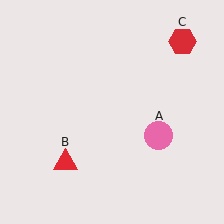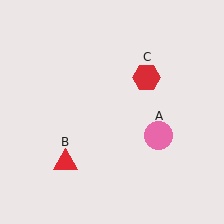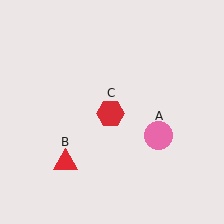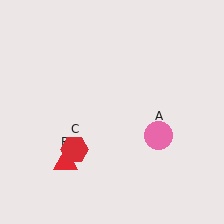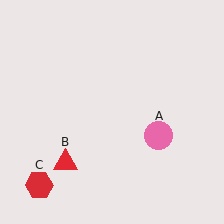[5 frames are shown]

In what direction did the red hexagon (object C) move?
The red hexagon (object C) moved down and to the left.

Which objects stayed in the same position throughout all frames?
Pink circle (object A) and red triangle (object B) remained stationary.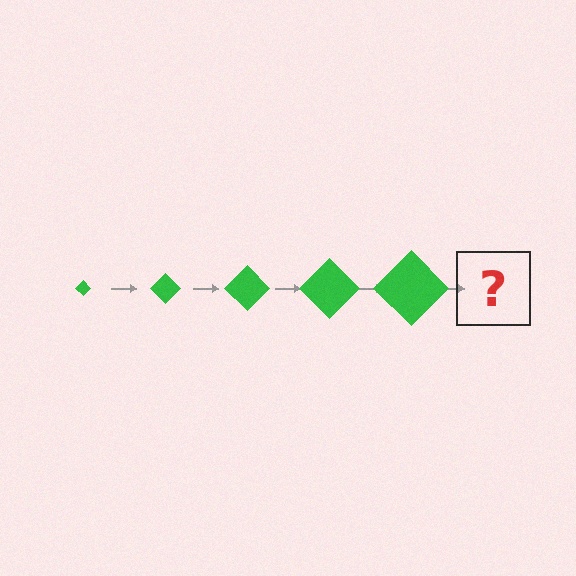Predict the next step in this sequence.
The next step is a green diamond, larger than the previous one.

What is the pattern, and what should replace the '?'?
The pattern is that the diamond gets progressively larger each step. The '?' should be a green diamond, larger than the previous one.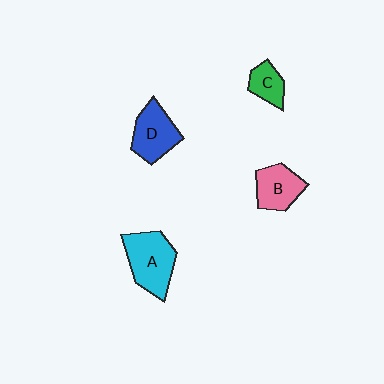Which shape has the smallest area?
Shape C (green).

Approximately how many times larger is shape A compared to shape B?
Approximately 1.4 times.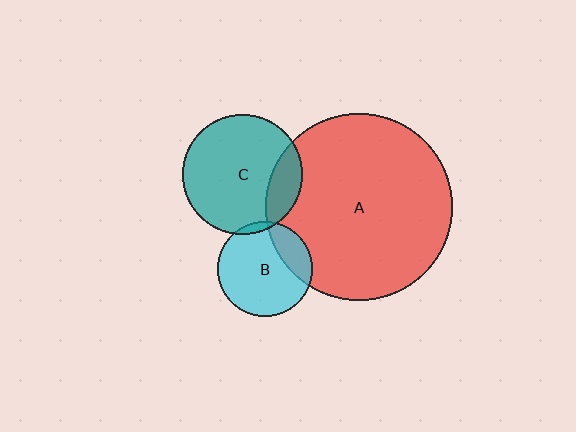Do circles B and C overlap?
Yes.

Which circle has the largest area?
Circle A (red).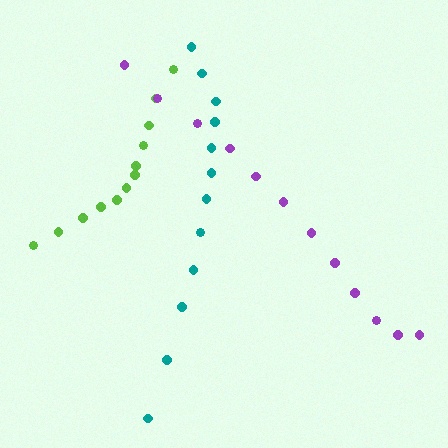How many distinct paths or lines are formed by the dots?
There are 3 distinct paths.